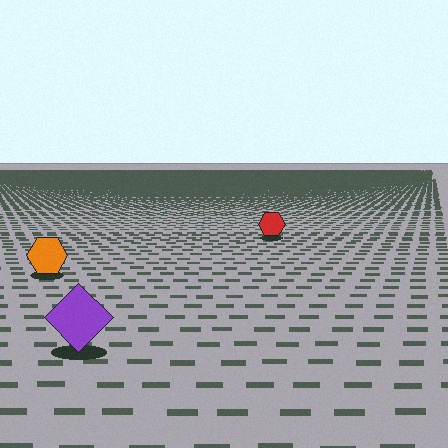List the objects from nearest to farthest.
From nearest to farthest: the purple diamond, the orange hexagon, the red hexagon.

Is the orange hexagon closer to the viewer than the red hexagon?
Yes. The orange hexagon is closer — you can tell from the texture gradient: the ground texture is coarser near it.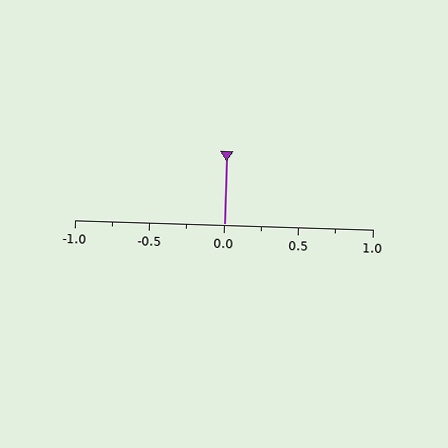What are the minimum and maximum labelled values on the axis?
The axis runs from -1.0 to 1.0.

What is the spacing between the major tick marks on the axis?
The major ticks are spaced 0.5 apart.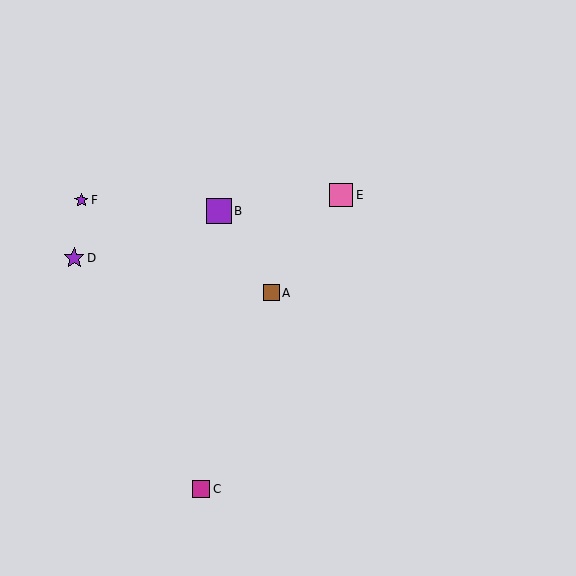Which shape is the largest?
The purple square (labeled B) is the largest.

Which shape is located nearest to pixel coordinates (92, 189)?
The purple star (labeled F) at (81, 200) is nearest to that location.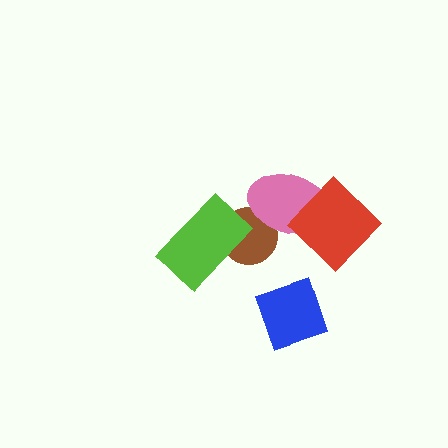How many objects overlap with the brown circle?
2 objects overlap with the brown circle.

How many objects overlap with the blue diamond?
0 objects overlap with the blue diamond.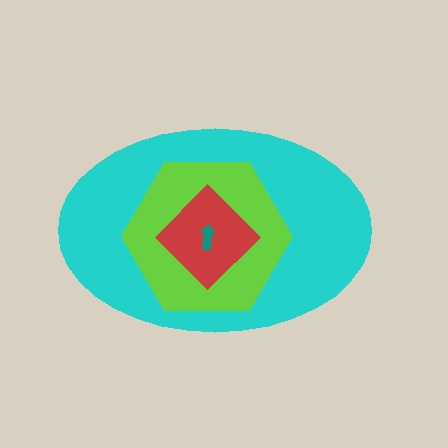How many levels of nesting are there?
4.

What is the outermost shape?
The cyan ellipse.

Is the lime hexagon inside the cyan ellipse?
Yes.